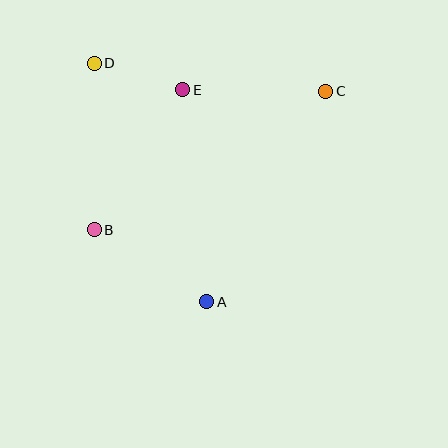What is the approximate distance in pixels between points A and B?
The distance between A and B is approximately 133 pixels.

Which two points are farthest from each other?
Points B and C are farthest from each other.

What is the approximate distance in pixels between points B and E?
The distance between B and E is approximately 166 pixels.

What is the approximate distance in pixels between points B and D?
The distance between B and D is approximately 167 pixels.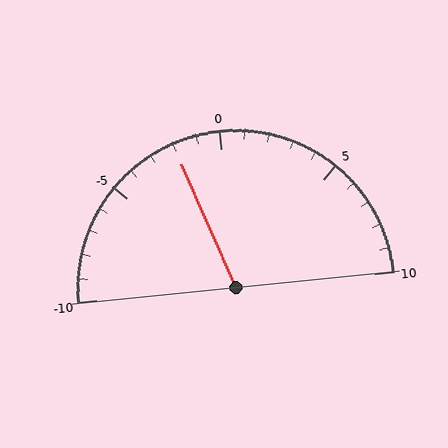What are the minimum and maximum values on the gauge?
The gauge ranges from -10 to 10.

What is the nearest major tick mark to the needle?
The nearest major tick mark is 0.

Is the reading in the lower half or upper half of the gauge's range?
The reading is in the lower half of the range (-10 to 10).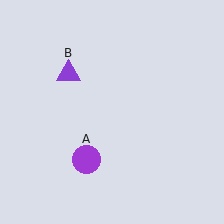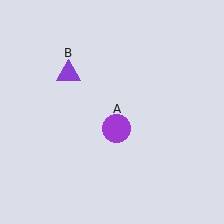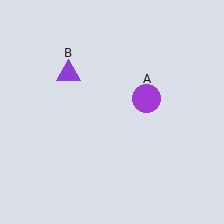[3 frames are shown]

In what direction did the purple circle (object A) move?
The purple circle (object A) moved up and to the right.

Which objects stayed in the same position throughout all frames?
Purple triangle (object B) remained stationary.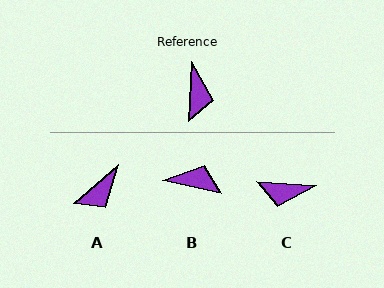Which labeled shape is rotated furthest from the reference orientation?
C, about 91 degrees away.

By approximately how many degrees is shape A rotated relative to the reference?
Approximately 47 degrees clockwise.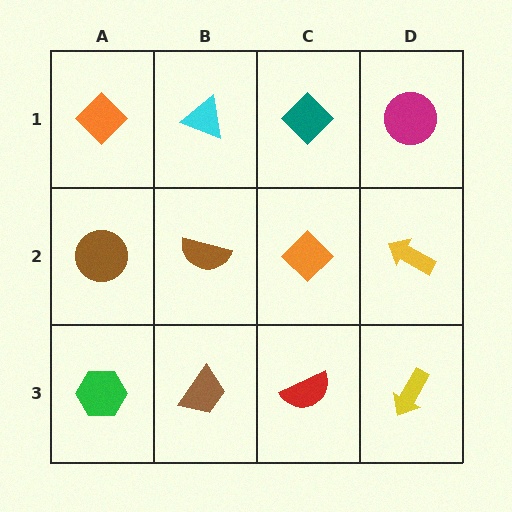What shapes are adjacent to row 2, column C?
A teal diamond (row 1, column C), a red semicircle (row 3, column C), a brown semicircle (row 2, column B), a yellow arrow (row 2, column D).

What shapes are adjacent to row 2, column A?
An orange diamond (row 1, column A), a green hexagon (row 3, column A), a brown semicircle (row 2, column B).